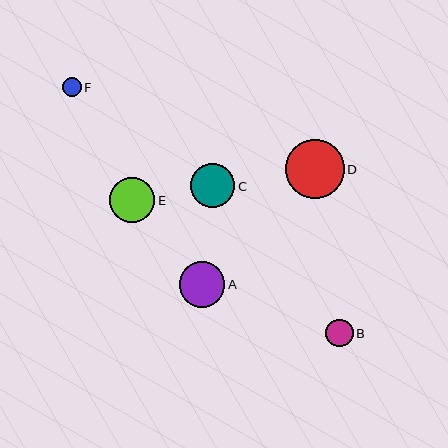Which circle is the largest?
Circle D is the largest with a size of approximately 59 pixels.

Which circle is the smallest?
Circle F is the smallest with a size of approximately 19 pixels.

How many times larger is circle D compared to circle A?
Circle D is approximately 1.3 times the size of circle A.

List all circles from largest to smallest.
From largest to smallest: D, E, A, C, B, F.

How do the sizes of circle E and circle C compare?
Circle E and circle C are approximately the same size.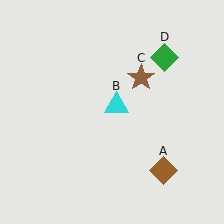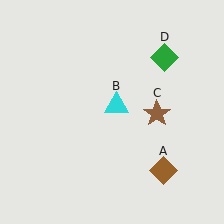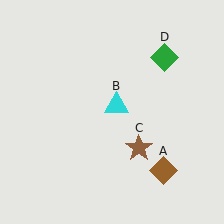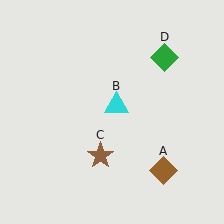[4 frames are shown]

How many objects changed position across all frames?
1 object changed position: brown star (object C).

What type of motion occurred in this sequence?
The brown star (object C) rotated clockwise around the center of the scene.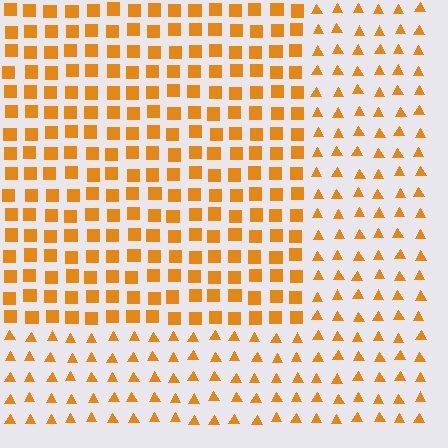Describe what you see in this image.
The image is filled with small orange elements arranged in a uniform grid. A rectangle-shaped region contains squares, while the surrounding area contains triangles. The boundary is defined purely by the change in element shape.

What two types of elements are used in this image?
The image uses squares inside the rectangle region and triangles outside it.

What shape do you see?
I see a rectangle.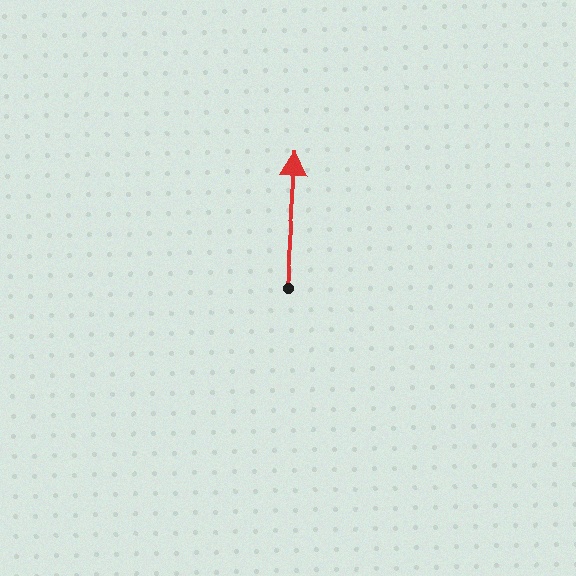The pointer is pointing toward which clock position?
Roughly 12 o'clock.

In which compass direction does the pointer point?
North.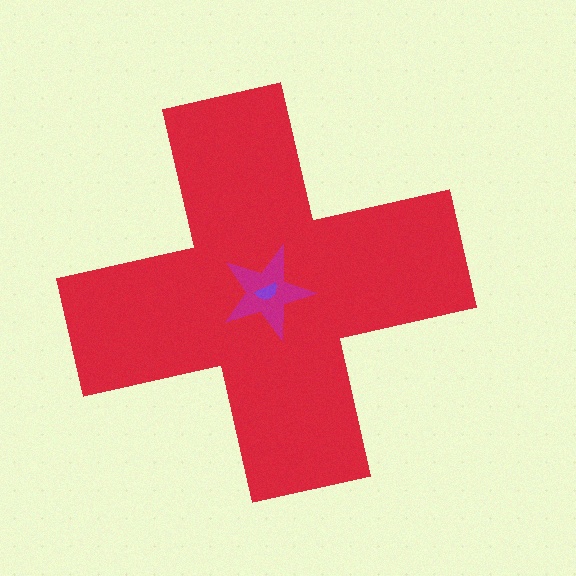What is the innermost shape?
The purple semicircle.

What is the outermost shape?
The red cross.